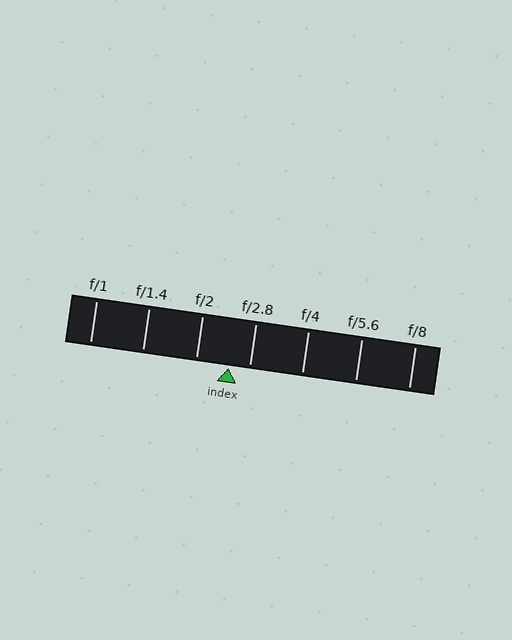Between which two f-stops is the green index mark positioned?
The index mark is between f/2 and f/2.8.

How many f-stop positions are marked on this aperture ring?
There are 7 f-stop positions marked.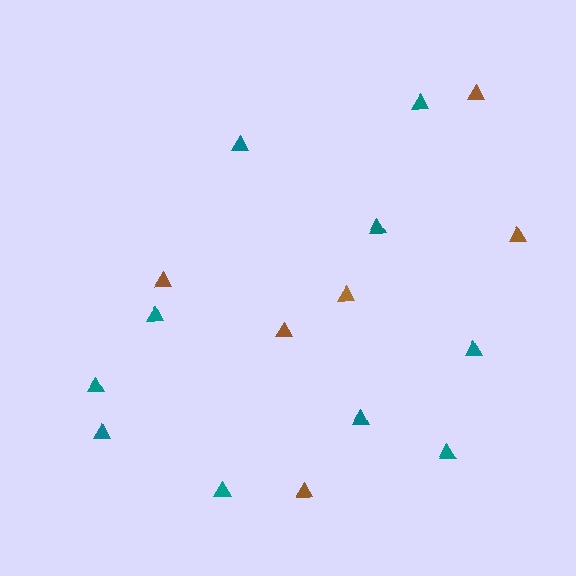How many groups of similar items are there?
There are 2 groups: one group of teal triangles (10) and one group of brown triangles (6).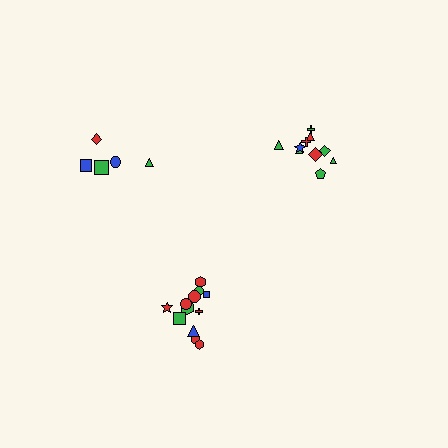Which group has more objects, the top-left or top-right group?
The top-right group.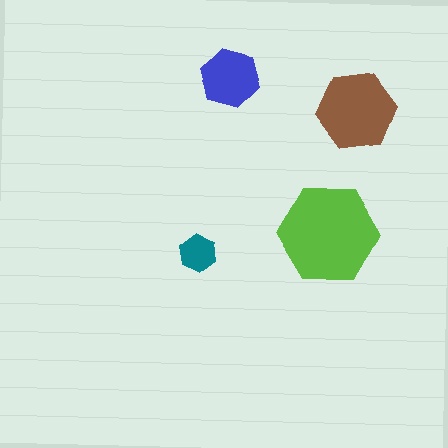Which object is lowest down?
The teal hexagon is bottommost.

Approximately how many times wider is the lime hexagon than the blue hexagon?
About 1.5 times wider.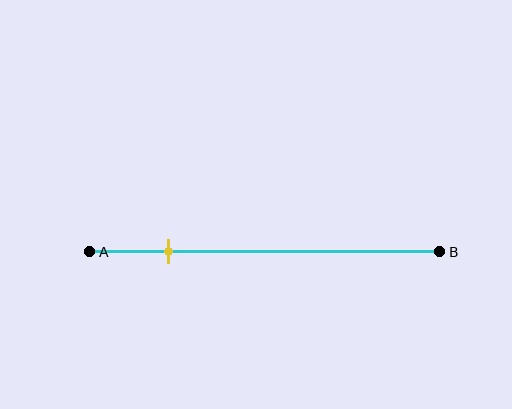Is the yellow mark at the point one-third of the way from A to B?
No, the mark is at about 25% from A, not at the 33% one-third point.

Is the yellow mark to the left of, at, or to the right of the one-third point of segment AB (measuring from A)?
The yellow mark is to the left of the one-third point of segment AB.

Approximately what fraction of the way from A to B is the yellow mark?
The yellow mark is approximately 25% of the way from A to B.